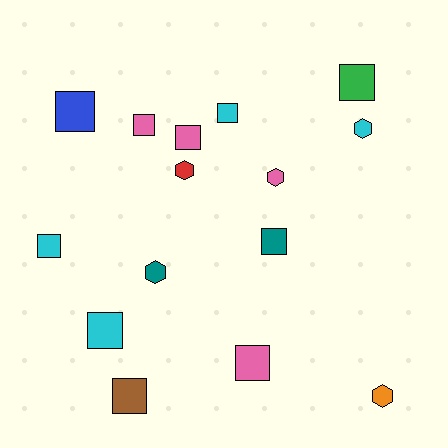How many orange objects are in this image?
There is 1 orange object.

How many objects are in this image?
There are 15 objects.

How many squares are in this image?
There are 10 squares.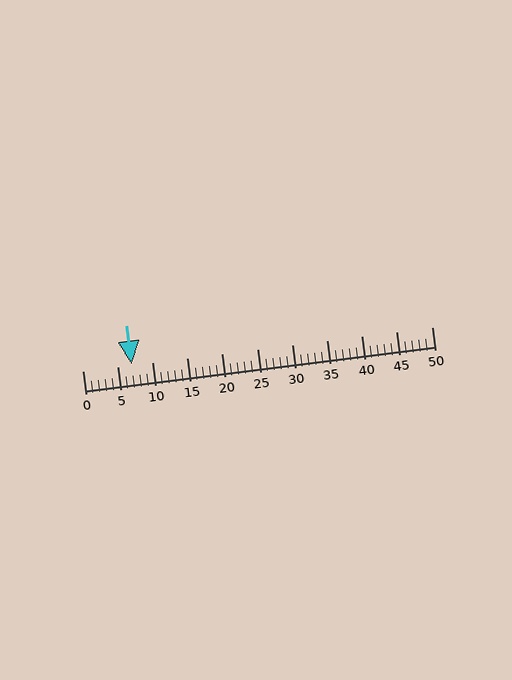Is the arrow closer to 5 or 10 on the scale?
The arrow is closer to 5.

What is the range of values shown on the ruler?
The ruler shows values from 0 to 50.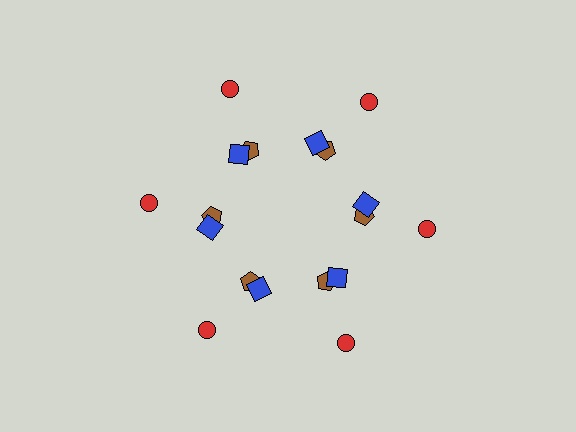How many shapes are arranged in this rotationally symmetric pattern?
There are 18 shapes, arranged in 6 groups of 3.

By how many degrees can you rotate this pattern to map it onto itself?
The pattern maps onto itself every 60 degrees of rotation.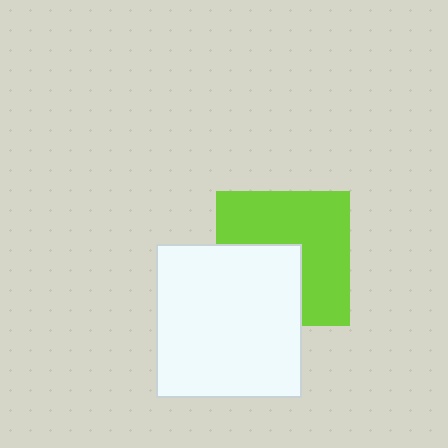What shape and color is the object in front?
The object in front is a white rectangle.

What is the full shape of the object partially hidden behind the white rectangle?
The partially hidden object is a lime square.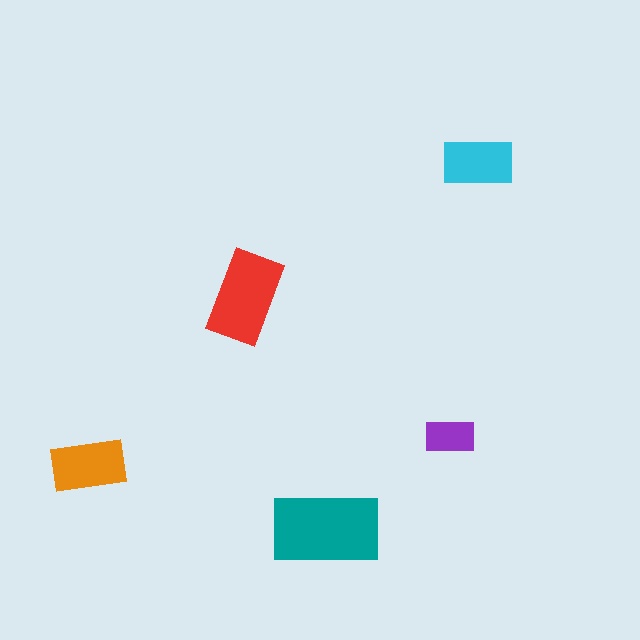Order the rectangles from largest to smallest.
the teal one, the red one, the orange one, the cyan one, the purple one.